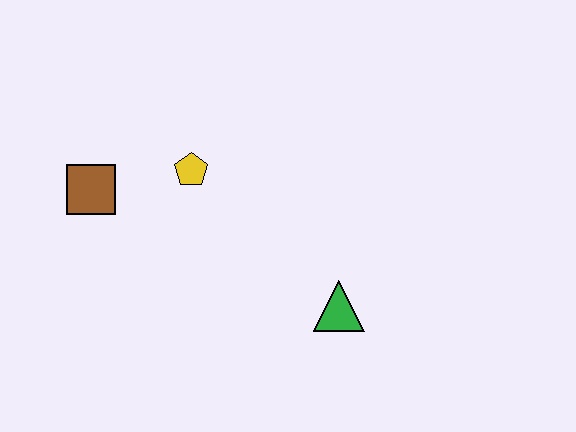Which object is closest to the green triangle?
The yellow pentagon is closest to the green triangle.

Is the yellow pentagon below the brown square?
No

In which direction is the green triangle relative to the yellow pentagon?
The green triangle is to the right of the yellow pentagon.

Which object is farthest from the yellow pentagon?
The green triangle is farthest from the yellow pentagon.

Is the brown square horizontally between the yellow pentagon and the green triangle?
No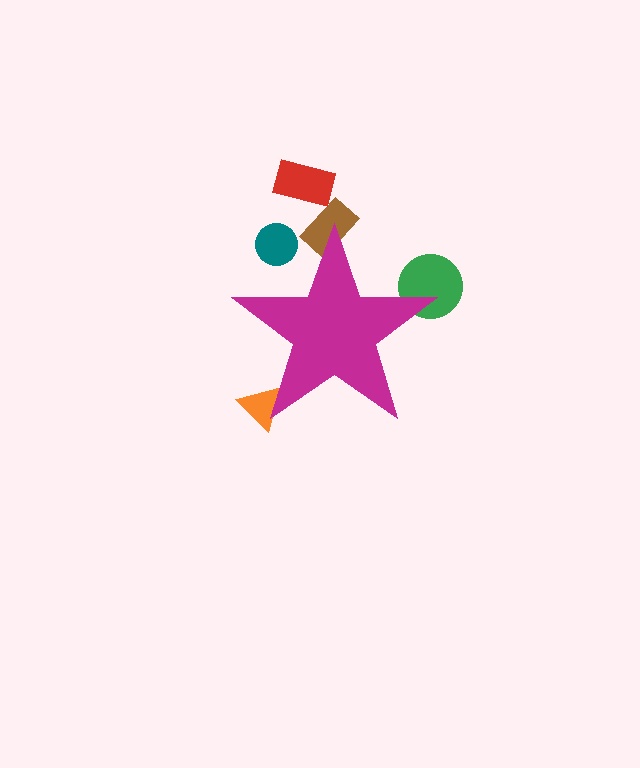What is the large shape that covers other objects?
A magenta star.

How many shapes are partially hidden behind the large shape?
4 shapes are partially hidden.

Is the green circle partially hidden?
Yes, the green circle is partially hidden behind the magenta star.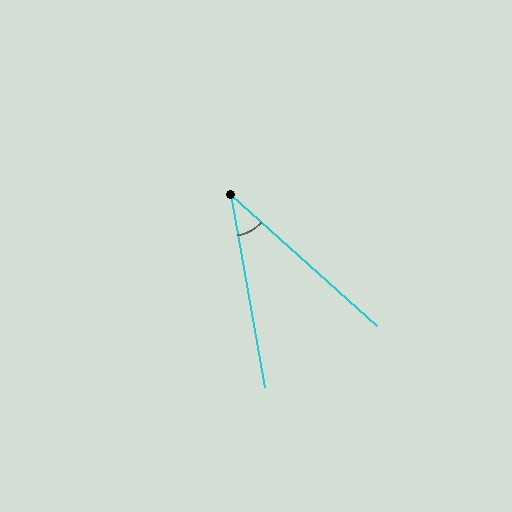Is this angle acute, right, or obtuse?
It is acute.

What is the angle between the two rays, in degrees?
Approximately 38 degrees.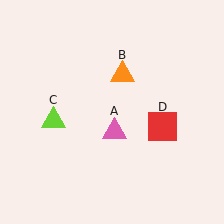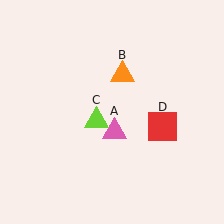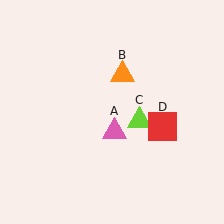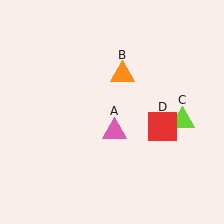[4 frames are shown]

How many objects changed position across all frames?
1 object changed position: lime triangle (object C).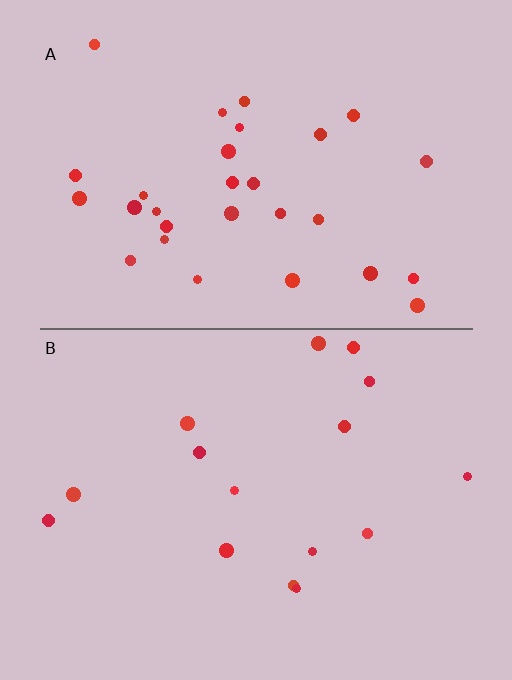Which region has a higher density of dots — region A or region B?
A (the top).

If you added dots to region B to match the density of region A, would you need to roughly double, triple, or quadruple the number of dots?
Approximately double.